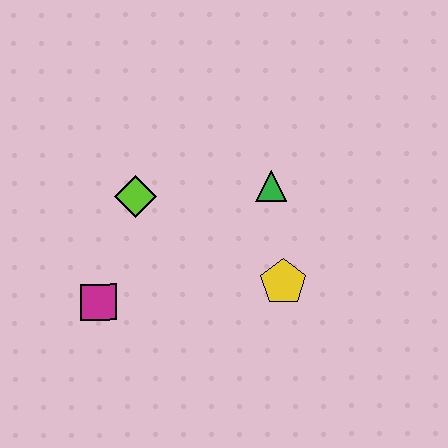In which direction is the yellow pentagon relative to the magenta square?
The yellow pentagon is to the right of the magenta square.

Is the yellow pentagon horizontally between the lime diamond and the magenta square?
No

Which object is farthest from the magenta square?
The green triangle is farthest from the magenta square.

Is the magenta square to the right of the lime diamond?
No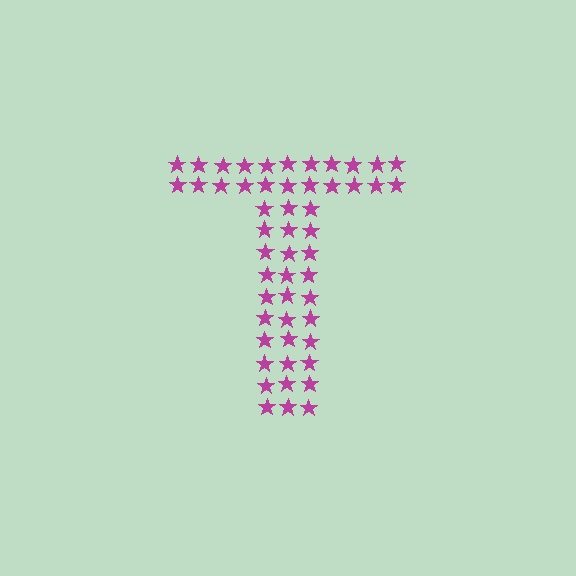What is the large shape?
The large shape is the letter T.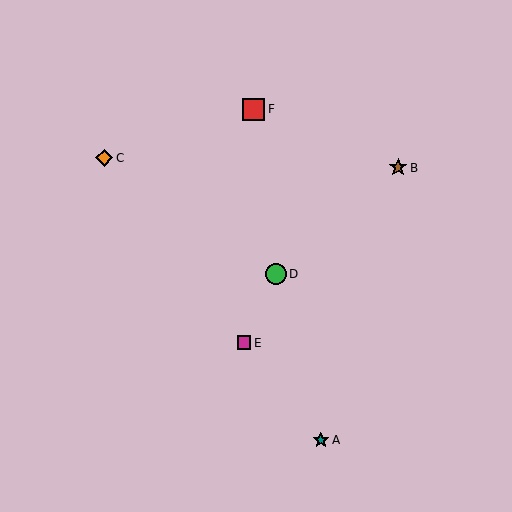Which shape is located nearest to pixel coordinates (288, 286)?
The green circle (labeled D) at (276, 274) is nearest to that location.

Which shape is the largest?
The red square (labeled F) is the largest.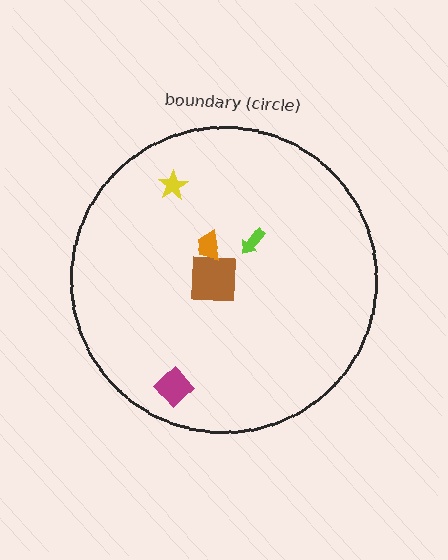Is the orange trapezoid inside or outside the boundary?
Inside.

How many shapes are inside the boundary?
5 inside, 0 outside.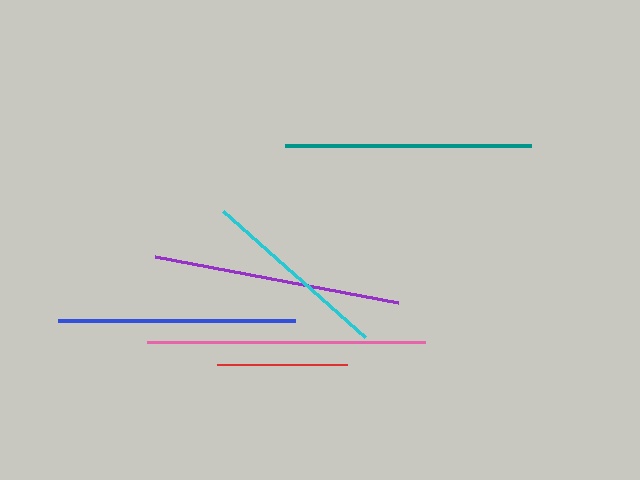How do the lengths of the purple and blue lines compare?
The purple and blue lines are approximately the same length.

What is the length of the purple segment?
The purple segment is approximately 247 pixels long.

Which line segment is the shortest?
The red line is the shortest at approximately 130 pixels.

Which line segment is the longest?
The pink line is the longest at approximately 278 pixels.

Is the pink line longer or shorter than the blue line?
The pink line is longer than the blue line.